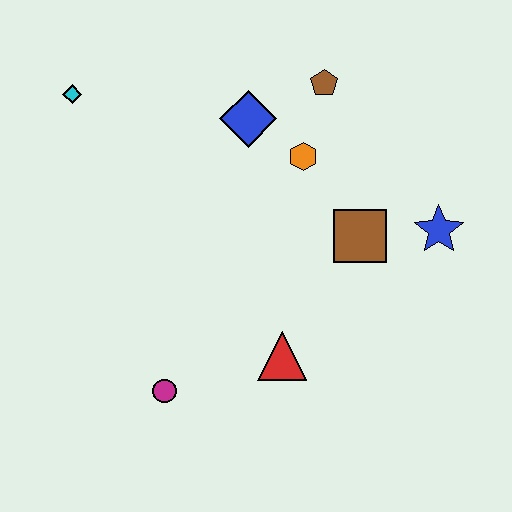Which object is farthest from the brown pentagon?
The magenta circle is farthest from the brown pentagon.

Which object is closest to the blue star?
The brown square is closest to the blue star.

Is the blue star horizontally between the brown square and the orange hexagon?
No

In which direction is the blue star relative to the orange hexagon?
The blue star is to the right of the orange hexagon.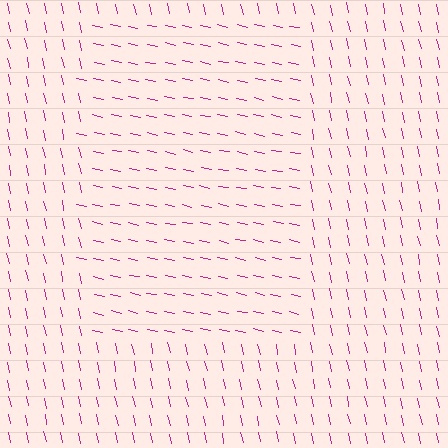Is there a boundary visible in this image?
Yes, there is a texture boundary formed by a change in line orientation.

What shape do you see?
I see a rectangle.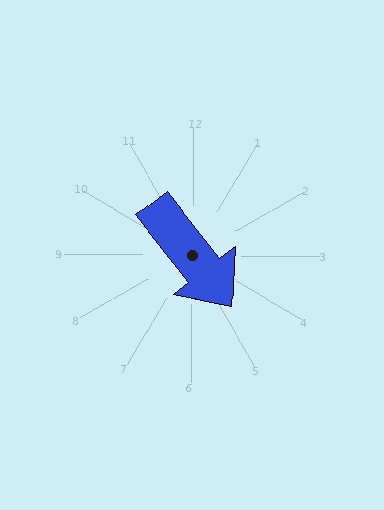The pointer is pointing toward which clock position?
Roughly 5 o'clock.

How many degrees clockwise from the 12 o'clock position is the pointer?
Approximately 142 degrees.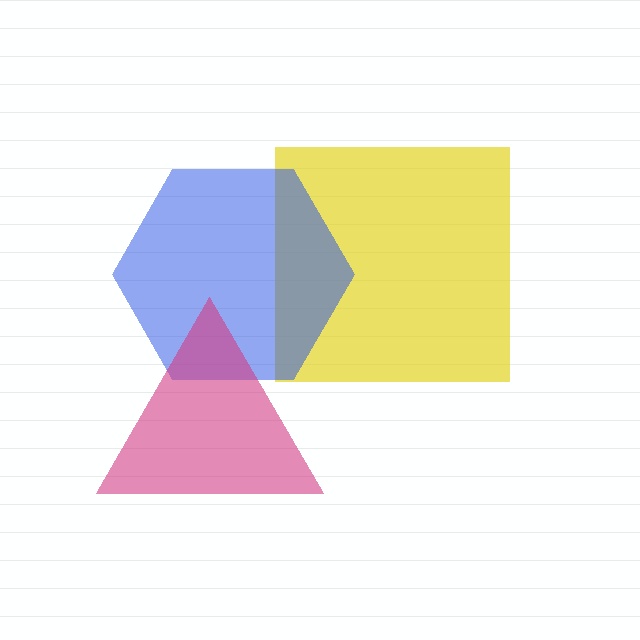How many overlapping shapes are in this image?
There are 3 overlapping shapes in the image.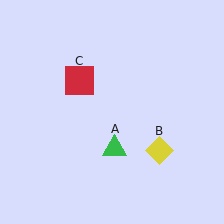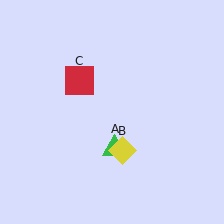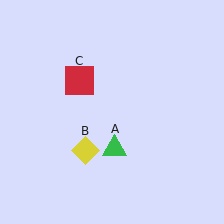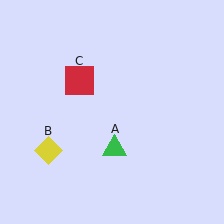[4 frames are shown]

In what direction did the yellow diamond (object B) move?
The yellow diamond (object B) moved left.